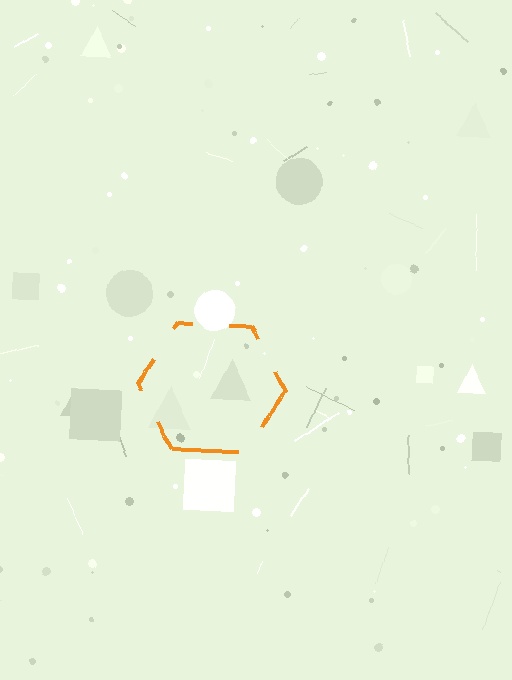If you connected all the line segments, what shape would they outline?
They would outline a hexagon.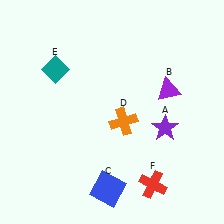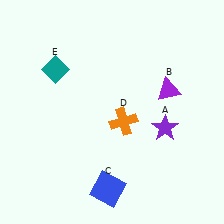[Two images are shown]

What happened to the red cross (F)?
The red cross (F) was removed in Image 2. It was in the bottom-right area of Image 1.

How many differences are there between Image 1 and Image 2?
There is 1 difference between the two images.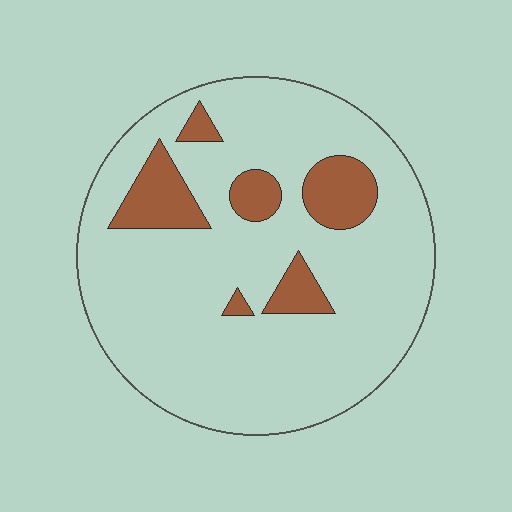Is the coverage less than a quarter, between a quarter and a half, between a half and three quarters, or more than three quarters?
Less than a quarter.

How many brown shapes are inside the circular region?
6.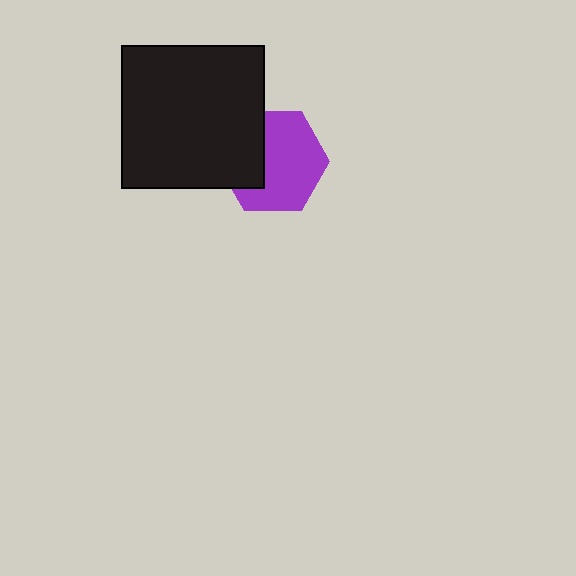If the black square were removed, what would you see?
You would see the complete purple hexagon.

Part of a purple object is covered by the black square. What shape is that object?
It is a hexagon.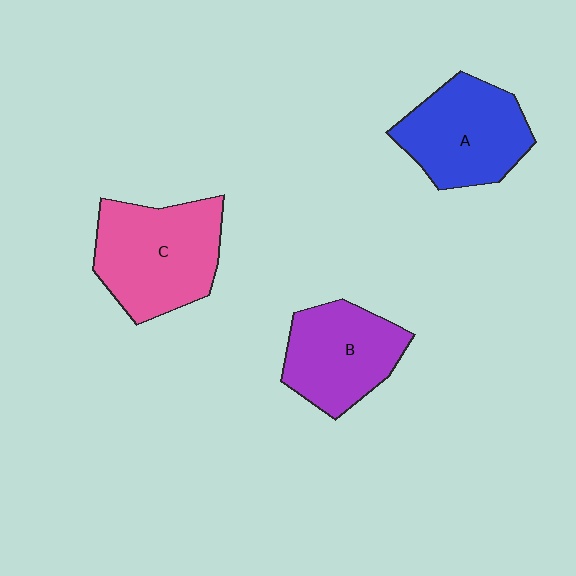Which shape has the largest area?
Shape C (pink).